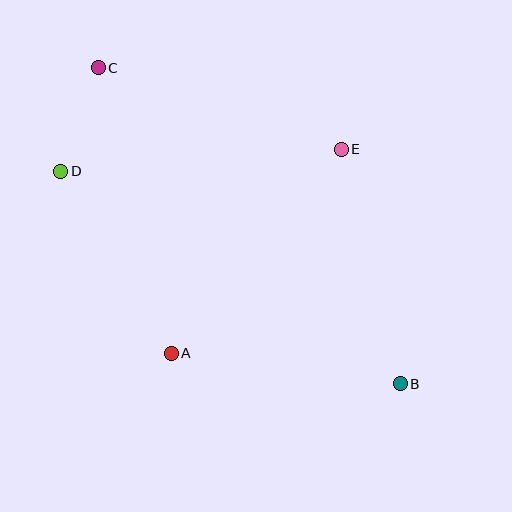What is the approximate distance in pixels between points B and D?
The distance between B and D is approximately 400 pixels.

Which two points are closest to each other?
Points C and D are closest to each other.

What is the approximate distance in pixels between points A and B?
The distance between A and B is approximately 231 pixels.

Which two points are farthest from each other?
Points B and C are farthest from each other.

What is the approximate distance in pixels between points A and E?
The distance between A and E is approximately 265 pixels.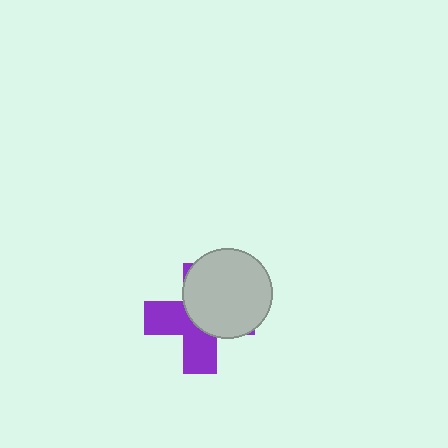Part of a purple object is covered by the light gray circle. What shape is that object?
It is a cross.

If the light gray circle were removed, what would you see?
You would see the complete purple cross.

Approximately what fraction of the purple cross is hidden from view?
Roughly 53% of the purple cross is hidden behind the light gray circle.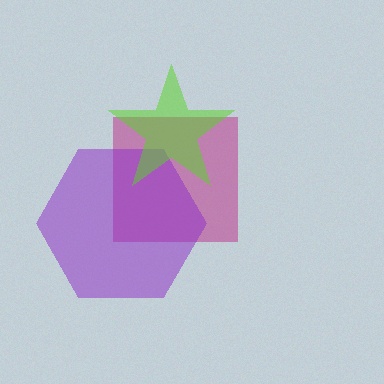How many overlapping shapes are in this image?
There are 3 overlapping shapes in the image.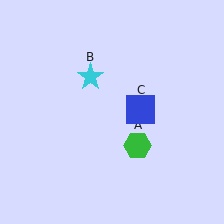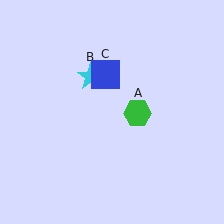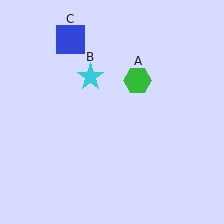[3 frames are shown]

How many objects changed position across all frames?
2 objects changed position: green hexagon (object A), blue square (object C).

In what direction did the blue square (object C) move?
The blue square (object C) moved up and to the left.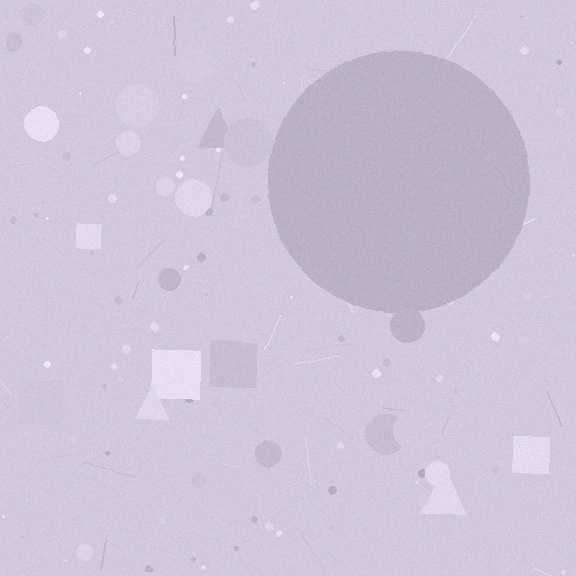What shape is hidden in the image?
A circle is hidden in the image.